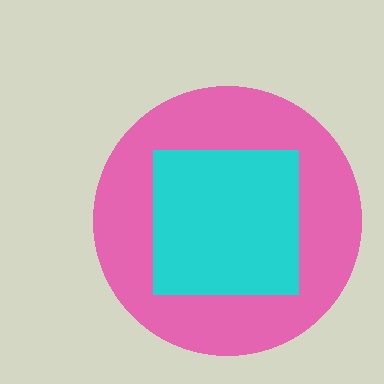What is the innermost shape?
The cyan square.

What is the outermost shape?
The pink circle.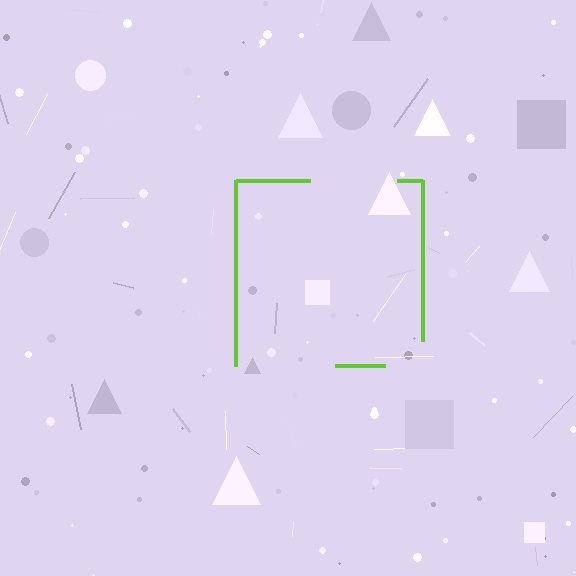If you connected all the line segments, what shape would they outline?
They would outline a square.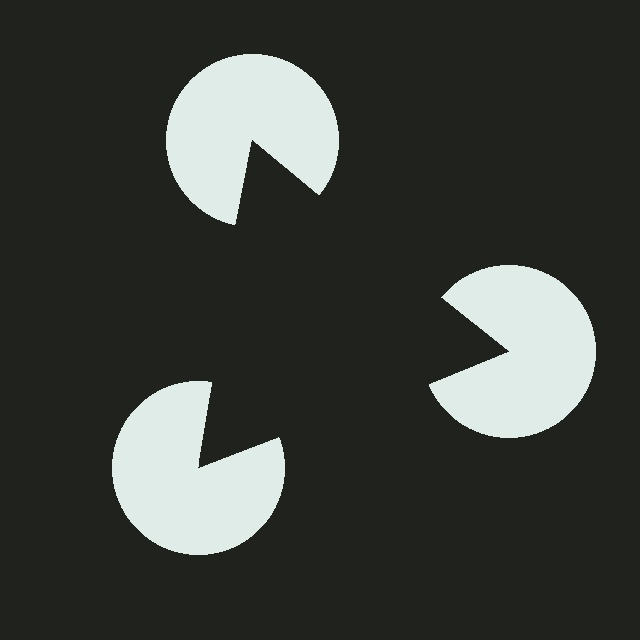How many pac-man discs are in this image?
There are 3 — one at each vertex of the illusory triangle.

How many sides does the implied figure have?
3 sides.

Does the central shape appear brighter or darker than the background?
It typically appears slightly darker than the background, even though no actual brightness change is drawn.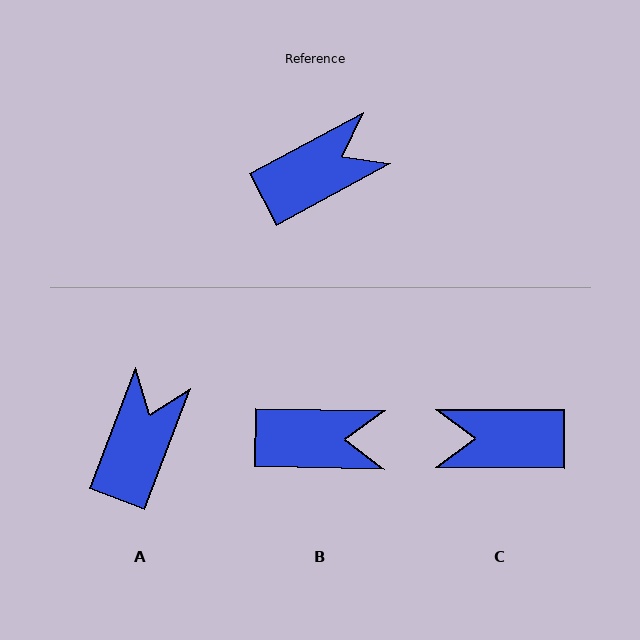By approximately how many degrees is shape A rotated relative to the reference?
Approximately 41 degrees counter-clockwise.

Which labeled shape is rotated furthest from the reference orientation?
C, about 152 degrees away.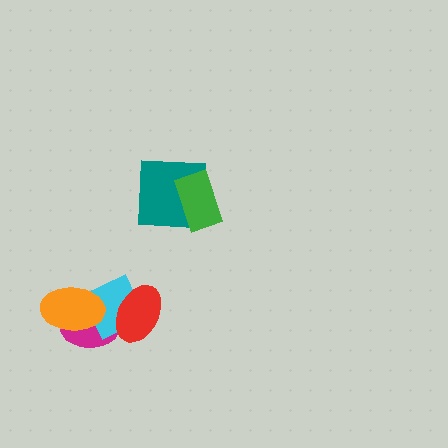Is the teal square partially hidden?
Yes, it is partially covered by another shape.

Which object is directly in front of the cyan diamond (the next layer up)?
The orange ellipse is directly in front of the cyan diamond.